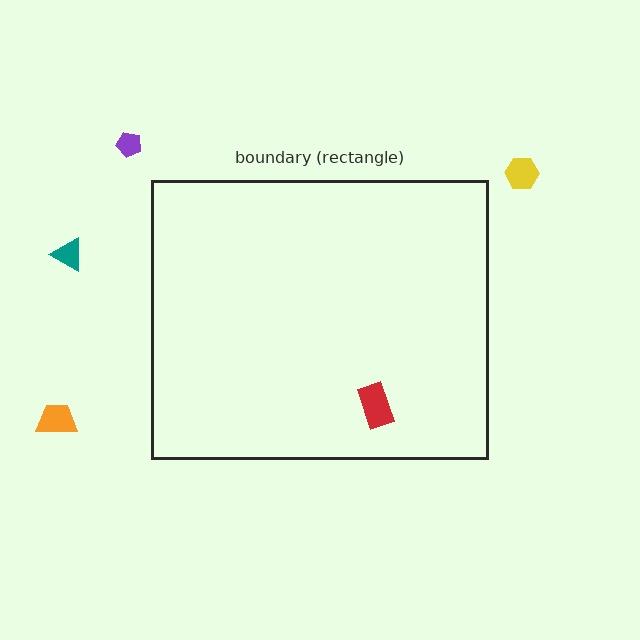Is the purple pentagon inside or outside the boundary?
Outside.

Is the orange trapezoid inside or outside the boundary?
Outside.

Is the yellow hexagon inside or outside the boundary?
Outside.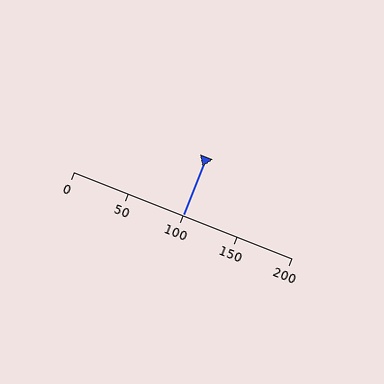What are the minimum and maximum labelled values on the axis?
The axis runs from 0 to 200.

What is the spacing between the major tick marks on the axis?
The major ticks are spaced 50 apart.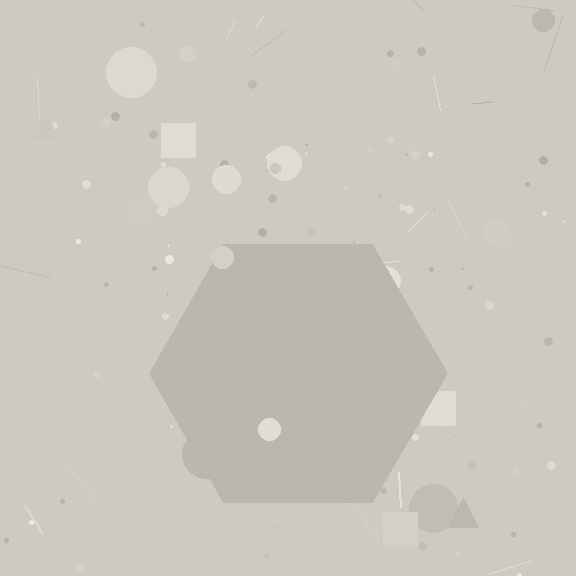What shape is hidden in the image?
A hexagon is hidden in the image.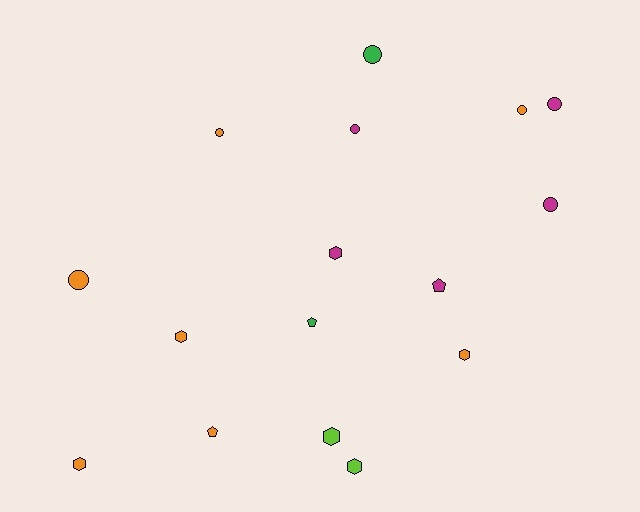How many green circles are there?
There is 1 green circle.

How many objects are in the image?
There are 16 objects.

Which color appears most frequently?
Orange, with 7 objects.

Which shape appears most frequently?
Circle, with 7 objects.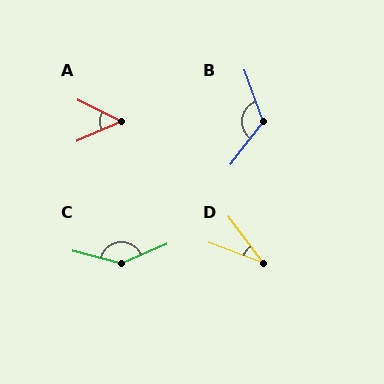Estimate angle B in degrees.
Approximately 123 degrees.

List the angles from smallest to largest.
D (32°), A (49°), B (123°), C (142°).